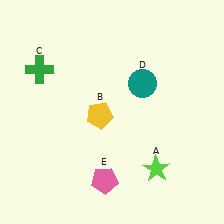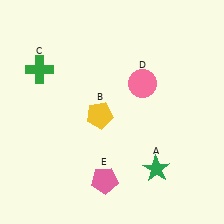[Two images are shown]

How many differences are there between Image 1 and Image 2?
There are 2 differences between the two images.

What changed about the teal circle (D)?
In Image 1, D is teal. In Image 2, it changed to pink.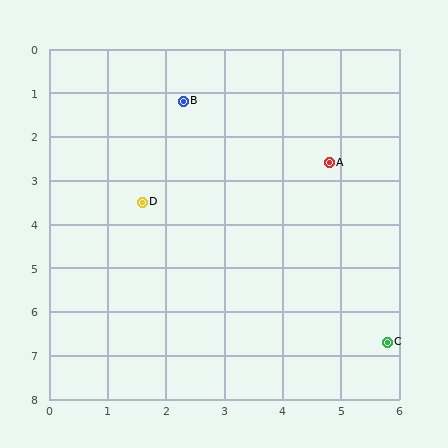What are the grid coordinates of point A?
Point A is at approximately (4.8, 2.6).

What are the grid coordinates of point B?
Point B is at approximately (2.3, 1.2).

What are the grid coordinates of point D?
Point D is at approximately (1.6, 3.5).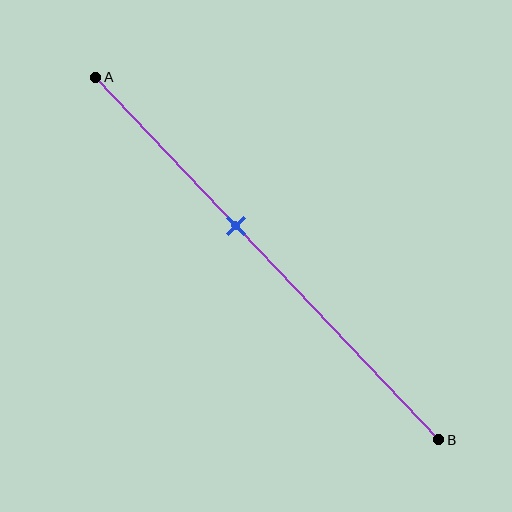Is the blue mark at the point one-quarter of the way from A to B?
No, the mark is at about 40% from A, not at the 25% one-quarter point.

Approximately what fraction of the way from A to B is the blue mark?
The blue mark is approximately 40% of the way from A to B.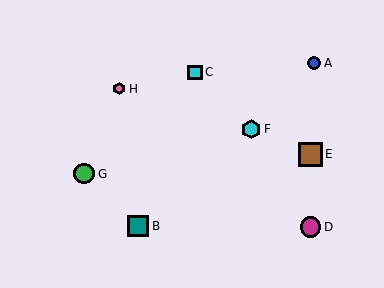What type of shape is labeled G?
Shape G is a green circle.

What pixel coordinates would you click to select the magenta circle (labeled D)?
Click at (311, 227) to select the magenta circle D.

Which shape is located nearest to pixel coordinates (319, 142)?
The brown square (labeled E) at (310, 154) is nearest to that location.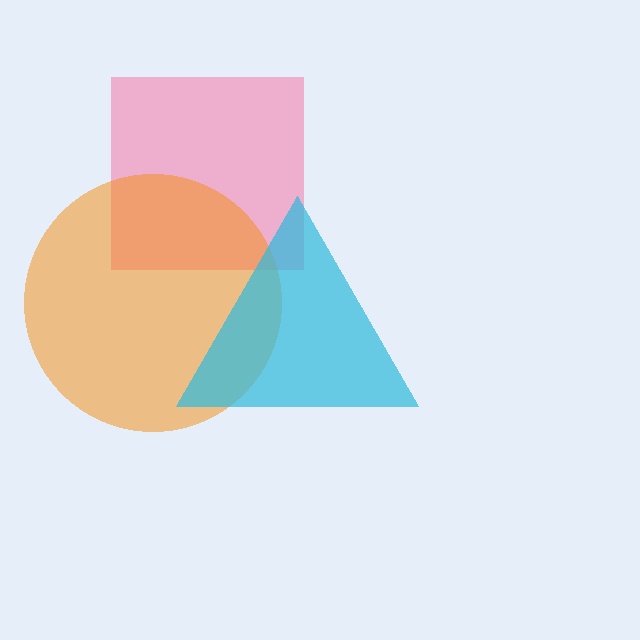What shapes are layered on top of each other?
The layered shapes are: a pink square, an orange circle, a cyan triangle.